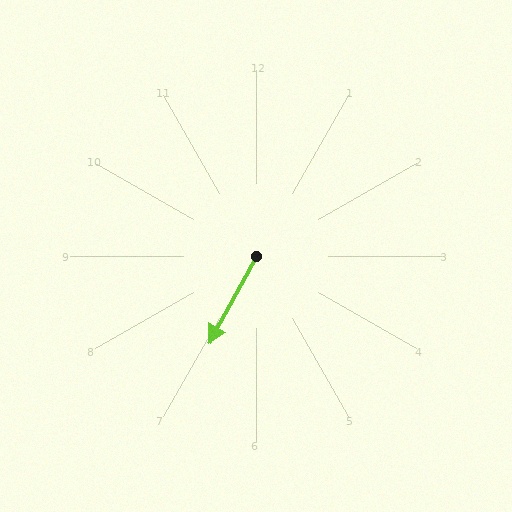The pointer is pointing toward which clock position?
Roughly 7 o'clock.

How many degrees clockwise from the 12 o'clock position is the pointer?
Approximately 209 degrees.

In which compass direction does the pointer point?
Southwest.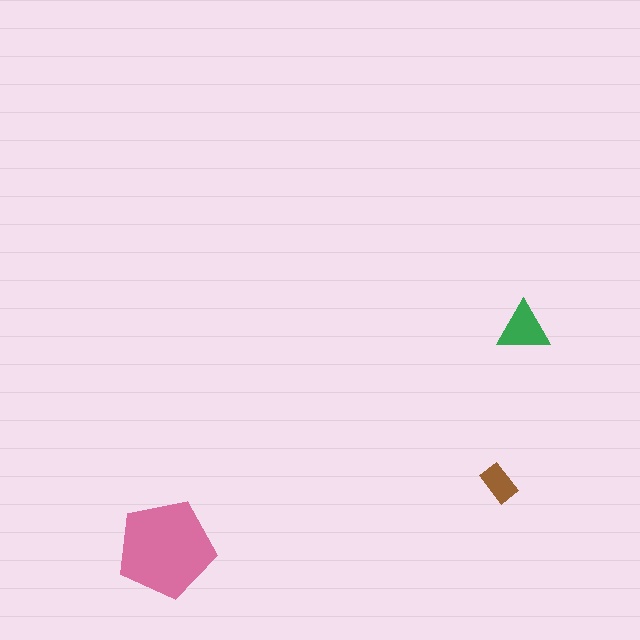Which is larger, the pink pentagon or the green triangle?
The pink pentagon.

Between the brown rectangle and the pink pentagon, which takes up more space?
The pink pentagon.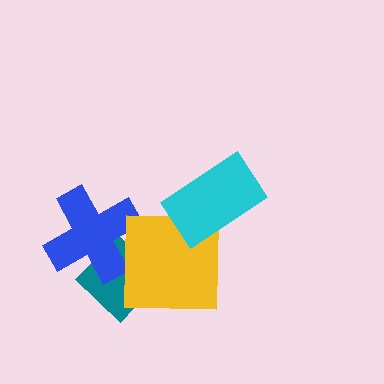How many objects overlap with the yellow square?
3 objects overlap with the yellow square.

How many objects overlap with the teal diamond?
2 objects overlap with the teal diamond.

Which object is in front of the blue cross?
The yellow square is in front of the blue cross.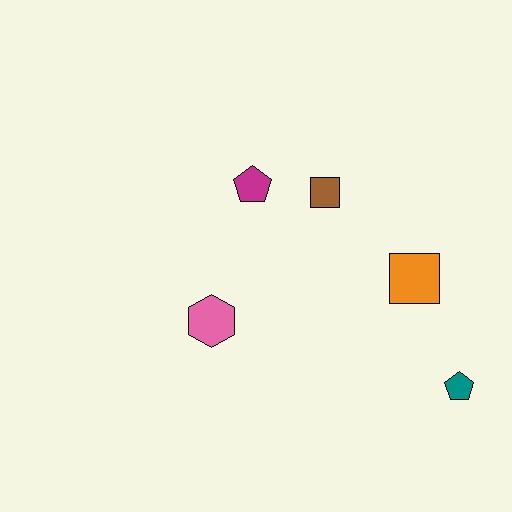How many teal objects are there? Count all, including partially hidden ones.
There is 1 teal object.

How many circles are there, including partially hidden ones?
There are no circles.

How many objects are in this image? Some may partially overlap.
There are 5 objects.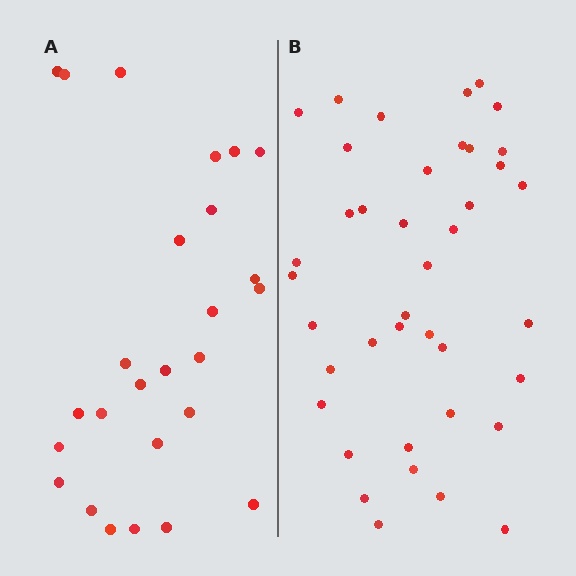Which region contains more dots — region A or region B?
Region B (the right region) has more dots.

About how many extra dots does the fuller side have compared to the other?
Region B has approximately 15 more dots than region A.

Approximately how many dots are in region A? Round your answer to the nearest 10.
About 30 dots. (The exact count is 26, which rounds to 30.)